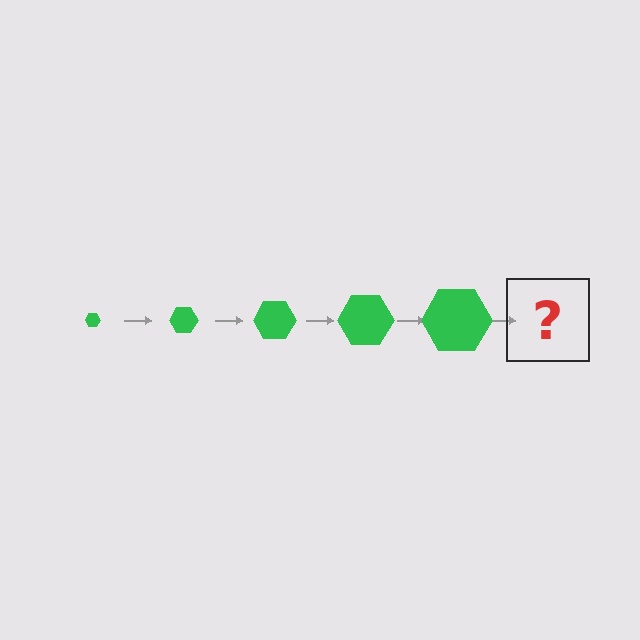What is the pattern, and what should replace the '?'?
The pattern is that the hexagon gets progressively larger each step. The '?' should be a green hexagon, larger than the previous one.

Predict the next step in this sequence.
The next step is a green hexagon, larger than the previous one.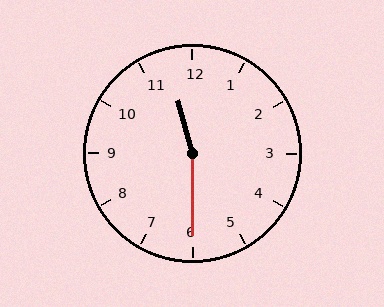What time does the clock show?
11:30.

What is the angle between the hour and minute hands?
Approximately 165 degrees.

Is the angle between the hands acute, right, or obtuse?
It is obtuse.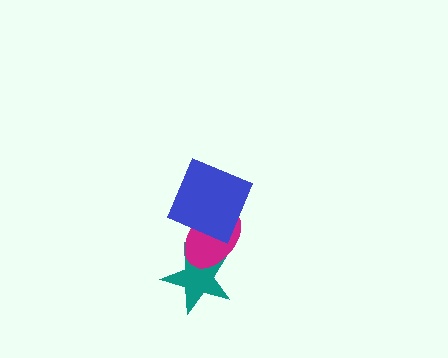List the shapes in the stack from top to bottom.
From top to bottom: the blue square, the magenta ellipse, the teal star.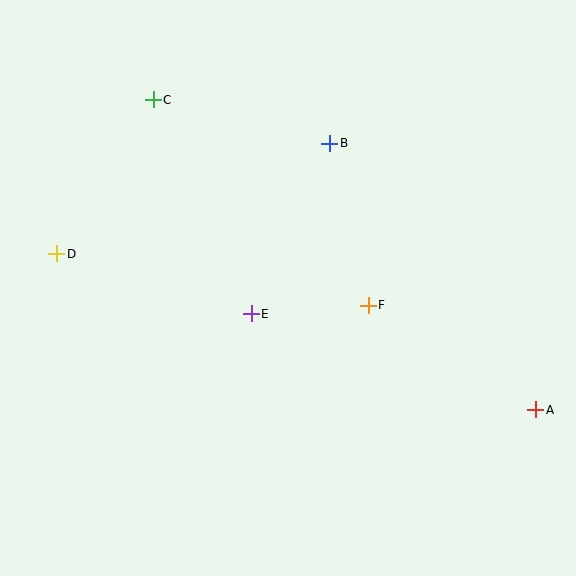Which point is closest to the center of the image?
Point E at (251, 314) is closest to the center.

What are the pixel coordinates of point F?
Point F is at (368, 305).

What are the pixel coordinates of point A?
Point A is at (536, 410).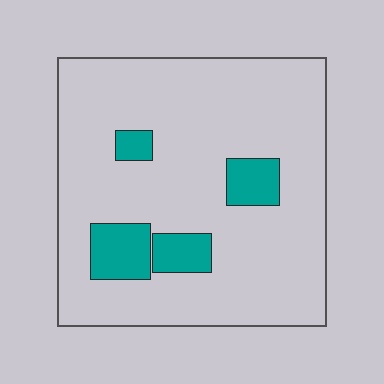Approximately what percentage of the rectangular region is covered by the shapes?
Approximately 15%.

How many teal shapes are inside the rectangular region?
4.